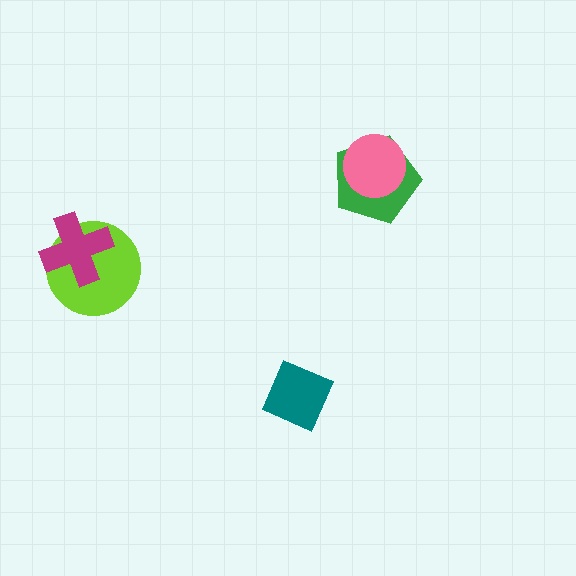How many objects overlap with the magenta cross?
1 object overlaps with the magenta cross.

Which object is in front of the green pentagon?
The pink circle is in front of the green pentagon.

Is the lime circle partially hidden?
Yes, it is partially covered by another shape.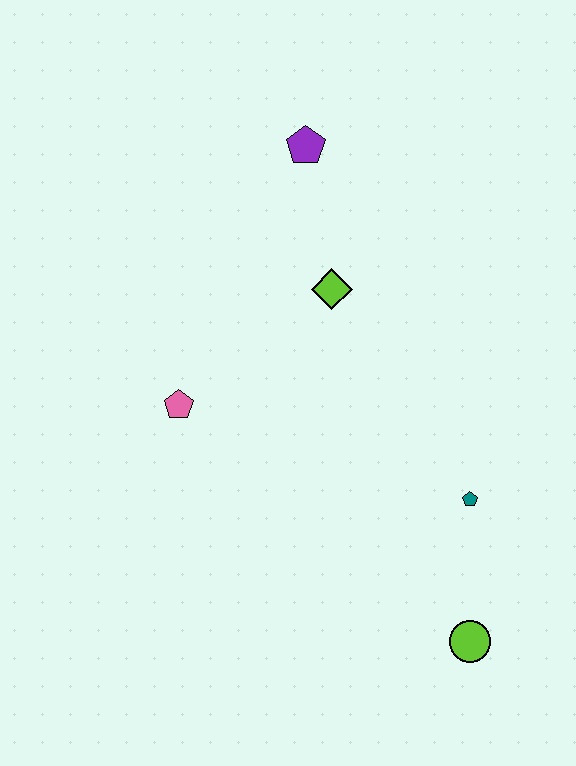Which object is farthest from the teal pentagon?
The purple pentagon is farthest from the teal pentagon.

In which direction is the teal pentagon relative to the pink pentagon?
The teal pentagon is to the right of the pink pentagon.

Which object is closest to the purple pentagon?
The lime diamond is closest to the purple pentagon.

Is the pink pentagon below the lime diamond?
Yes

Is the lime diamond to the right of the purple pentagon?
Yes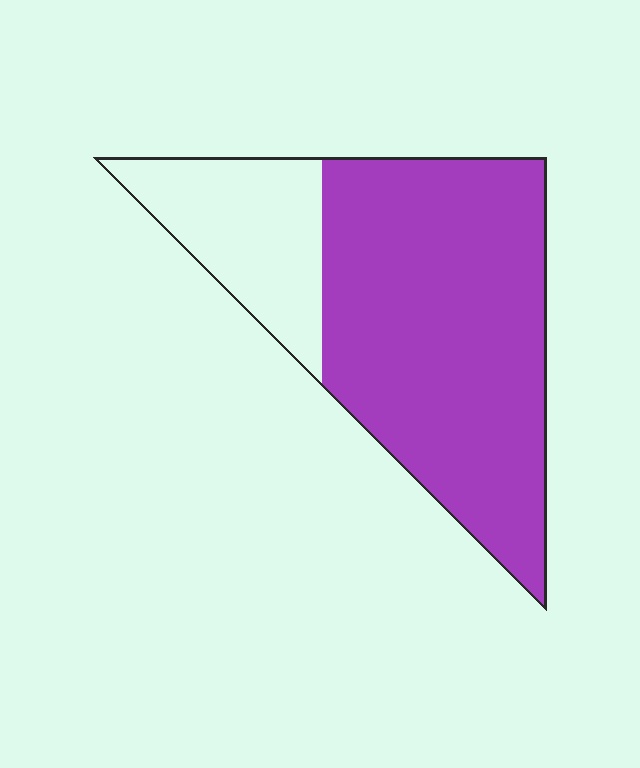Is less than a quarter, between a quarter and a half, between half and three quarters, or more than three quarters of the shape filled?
Between half and three quarters.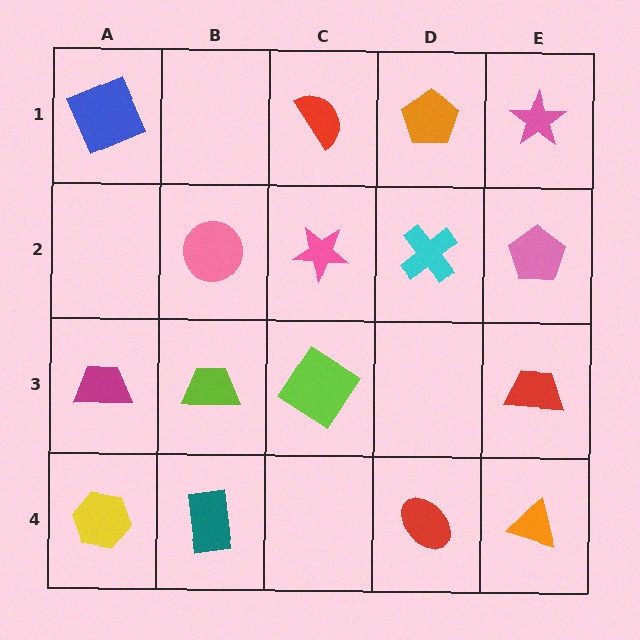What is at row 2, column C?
A pink star.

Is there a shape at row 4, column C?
No, that cell is empty.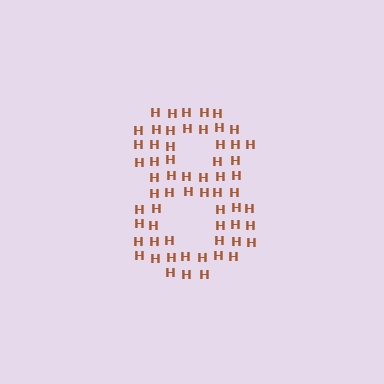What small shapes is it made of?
It is made of small letter H's.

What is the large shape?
The large shape is the digit 8.